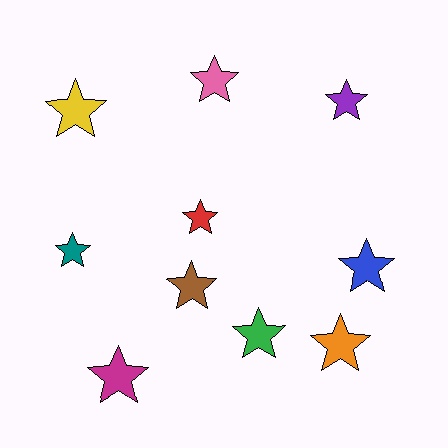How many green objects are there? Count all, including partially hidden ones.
There is 1 green object.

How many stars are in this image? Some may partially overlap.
There are 10 stars.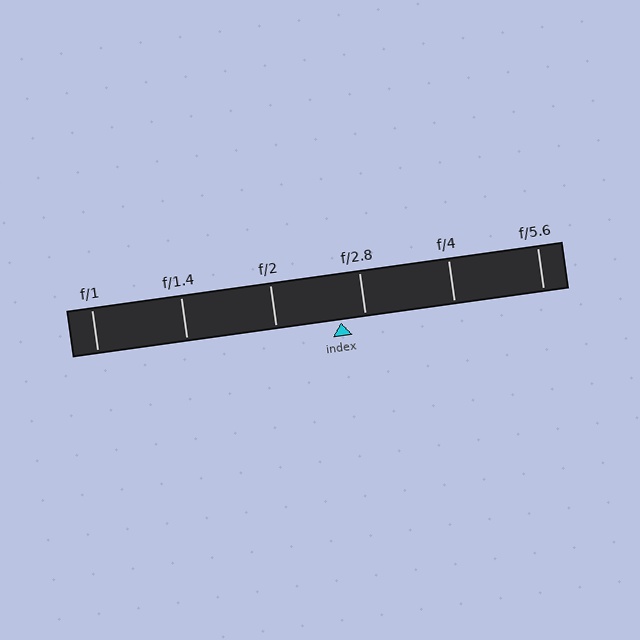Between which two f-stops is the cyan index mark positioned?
The index mark is between f/2 and f/2.8.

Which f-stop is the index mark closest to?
The index mark is closest to f/2.8.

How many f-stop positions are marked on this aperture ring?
There are 6 f-stop positions marked.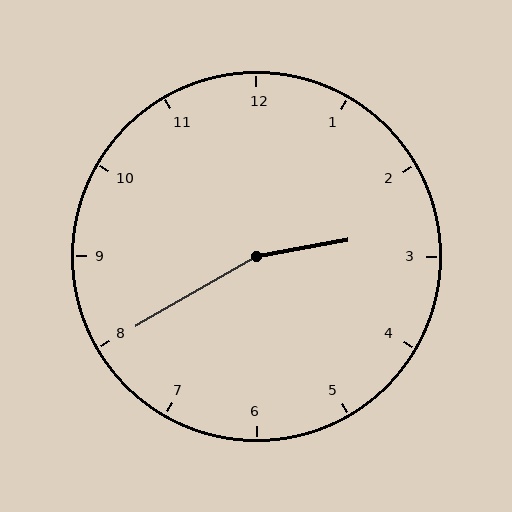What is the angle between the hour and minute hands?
Approximately 160 degrees.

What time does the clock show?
2:40.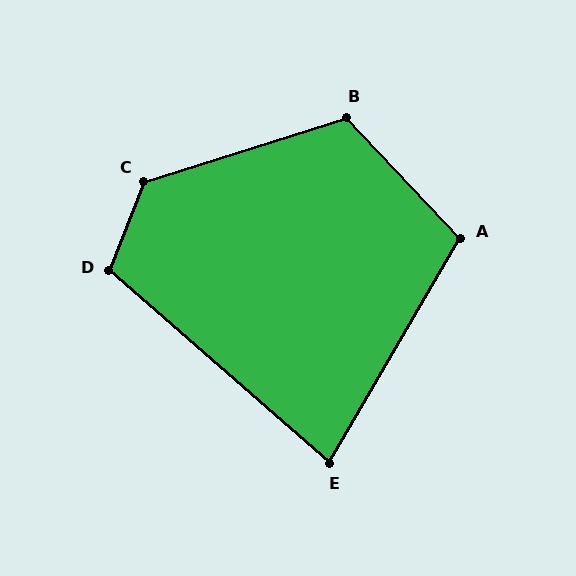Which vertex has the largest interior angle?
C, at approximately 128 degrees.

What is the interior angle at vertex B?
Approximately 116 degrees (obtuse).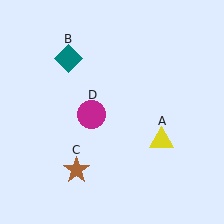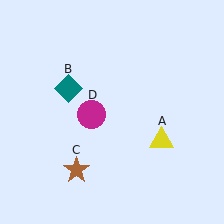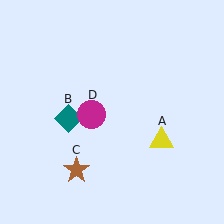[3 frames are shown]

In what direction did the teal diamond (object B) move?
The teal diamond (object B) moved down.